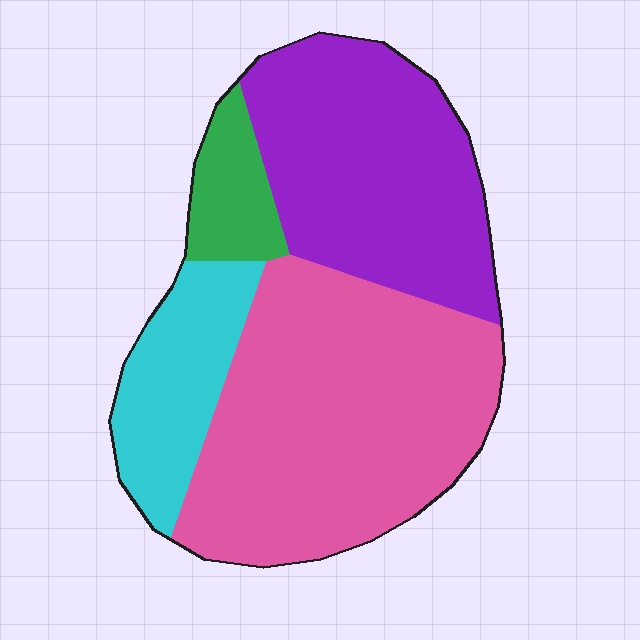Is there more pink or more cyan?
Pink.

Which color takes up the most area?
Pink, at roughly 45%.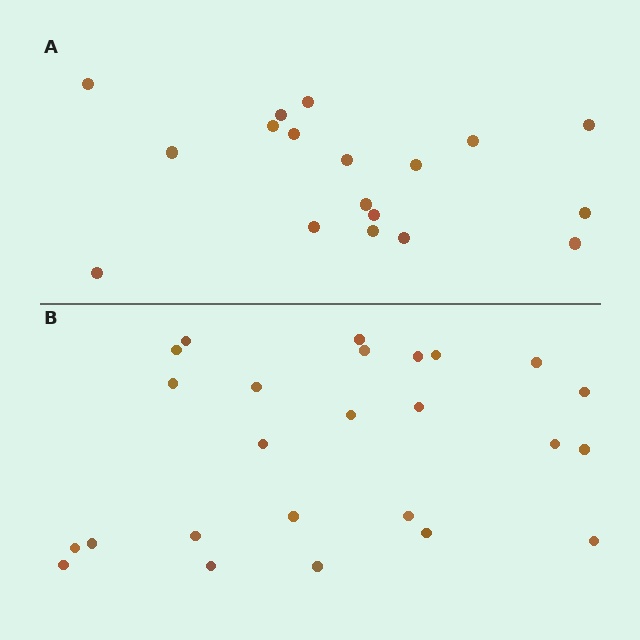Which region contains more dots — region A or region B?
Region B (the bottom region) has more dots.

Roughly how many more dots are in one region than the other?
Region B has roughly 8 or so more dots than region A.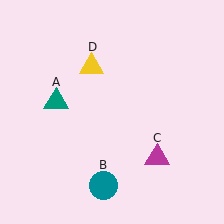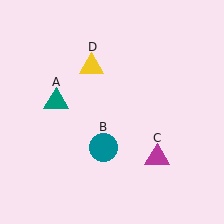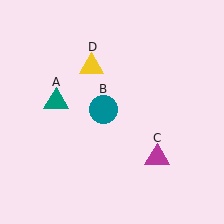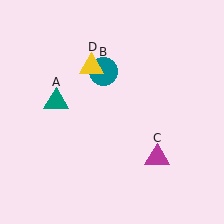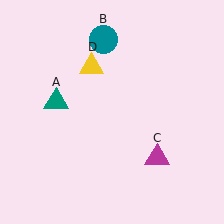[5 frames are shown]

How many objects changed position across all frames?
1 object changed position: teal circle (object B).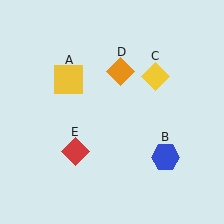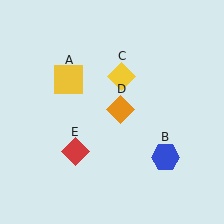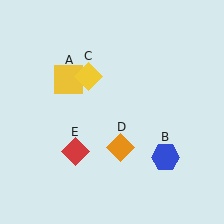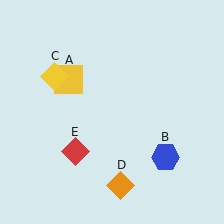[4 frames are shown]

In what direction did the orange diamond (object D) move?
The orange diamond (object D) moved down.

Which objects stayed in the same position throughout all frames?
Yellow square (object A) and blue hexagon (object B) and red diamond (object E) remained stationary.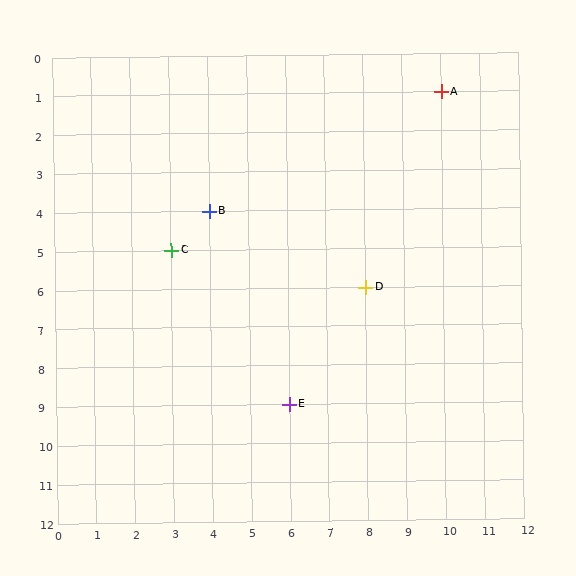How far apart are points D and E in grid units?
Points D and E are 2 columns and 3 rows apart (about 3.6 grid units diagonally).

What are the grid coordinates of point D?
Point D is at grid coordinates (8, 6).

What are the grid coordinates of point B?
Point B is at grid coordinates (4, 4).